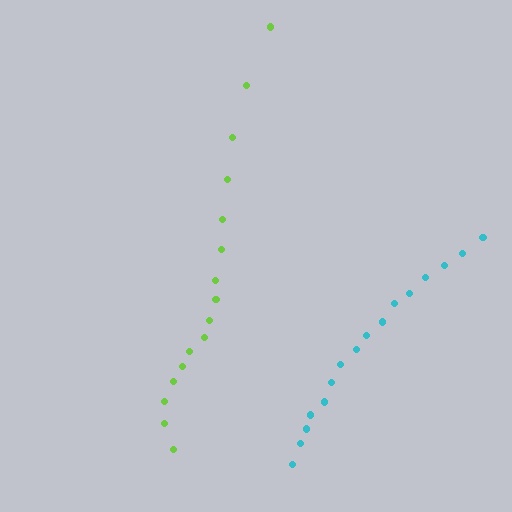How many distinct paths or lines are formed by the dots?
There are 2 distinct paths.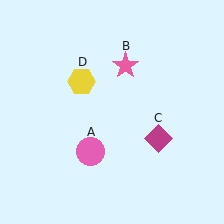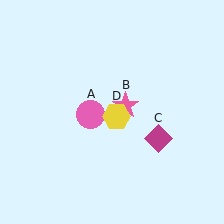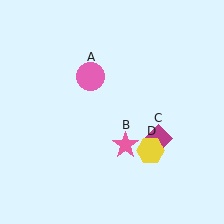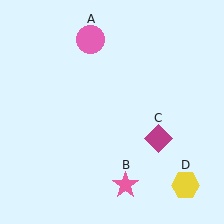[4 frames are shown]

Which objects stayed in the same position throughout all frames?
Magenta diamond (object C) remained stationary.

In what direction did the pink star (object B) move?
The pink star (object B) moved down.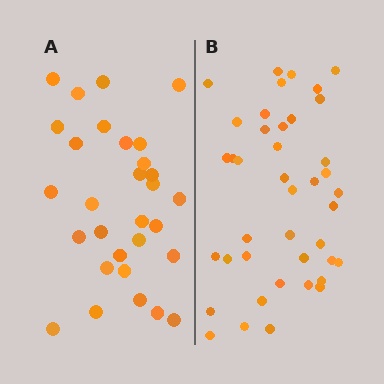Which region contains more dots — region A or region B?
Region B (the right region) has more dots.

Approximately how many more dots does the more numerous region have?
Region B has roughly 12 or so more dots than region A.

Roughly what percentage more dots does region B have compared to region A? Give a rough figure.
About 35% more.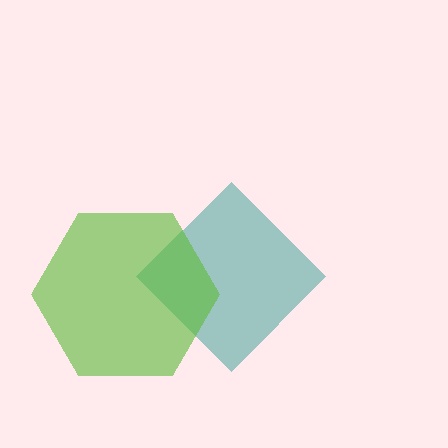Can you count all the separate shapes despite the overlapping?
Yes, there are 2 separate shapes.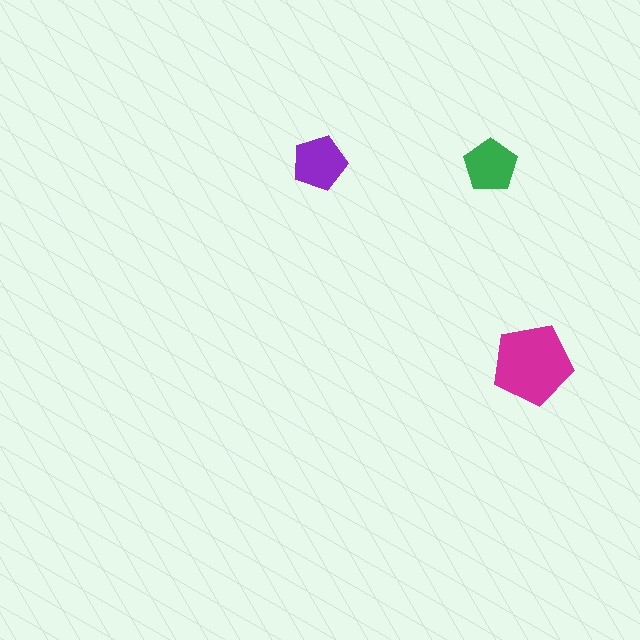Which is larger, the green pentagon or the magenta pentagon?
The magenta one.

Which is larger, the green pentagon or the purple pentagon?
The purple one.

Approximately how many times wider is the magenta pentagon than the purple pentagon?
About 1.5 times wider.